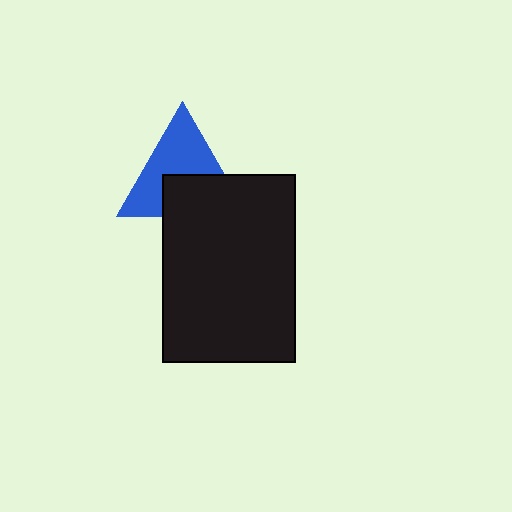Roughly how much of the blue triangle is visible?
About half of it is visible (roughly 58%).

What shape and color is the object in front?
The object in front is a black rectangle.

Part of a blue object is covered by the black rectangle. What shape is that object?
It is a triangle.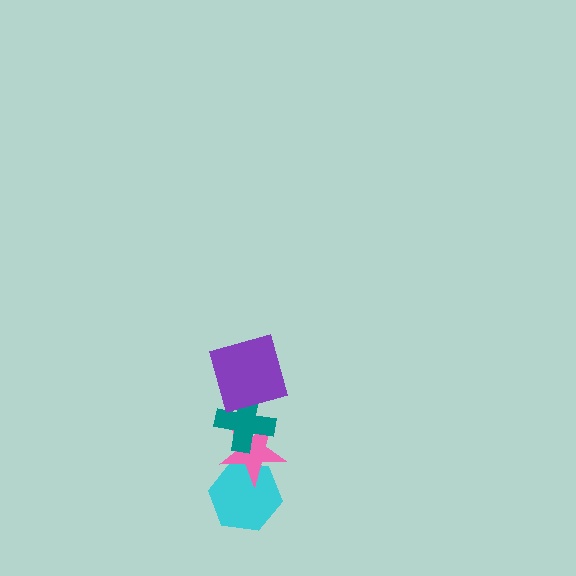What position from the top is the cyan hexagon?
The cyan hexagon is 4th from the top.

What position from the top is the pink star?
The pink star is 3rd from the top.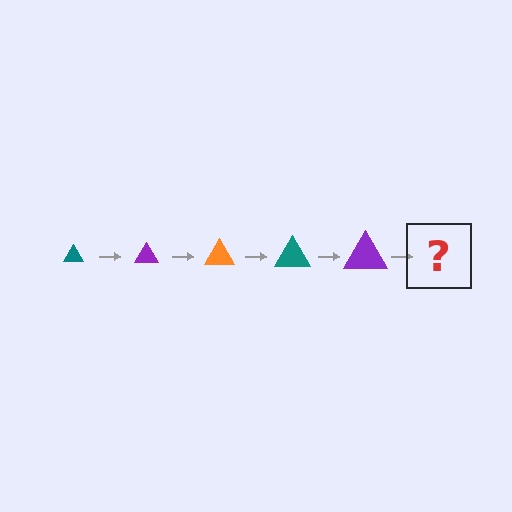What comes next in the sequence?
The next element should be an orange triangle, larger than the previous one.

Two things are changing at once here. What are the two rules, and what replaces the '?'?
The two rules are that the triangle grows larger each step and the color cycles through teal, purple, and orange. The '?' should be an orange triangle, larger than the previous one.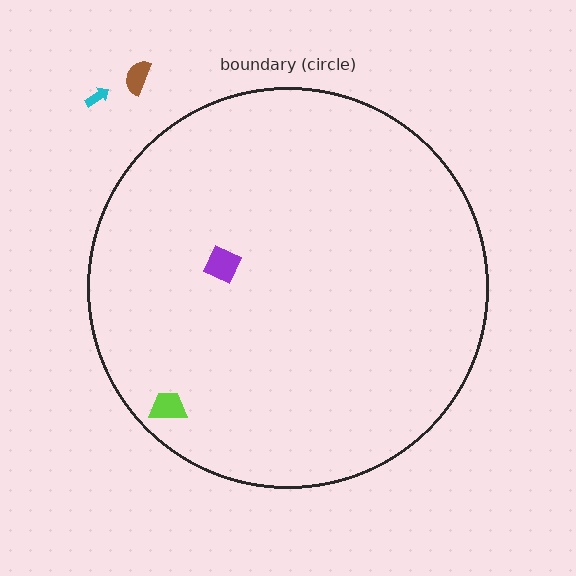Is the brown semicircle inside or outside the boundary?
Outside.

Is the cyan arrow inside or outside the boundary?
Outside.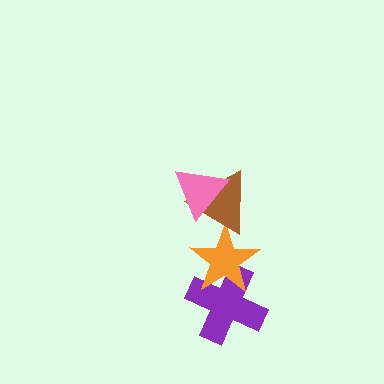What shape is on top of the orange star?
The brown triangle is on top of the orange star.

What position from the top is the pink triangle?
The pink triangle is 1st from the top.